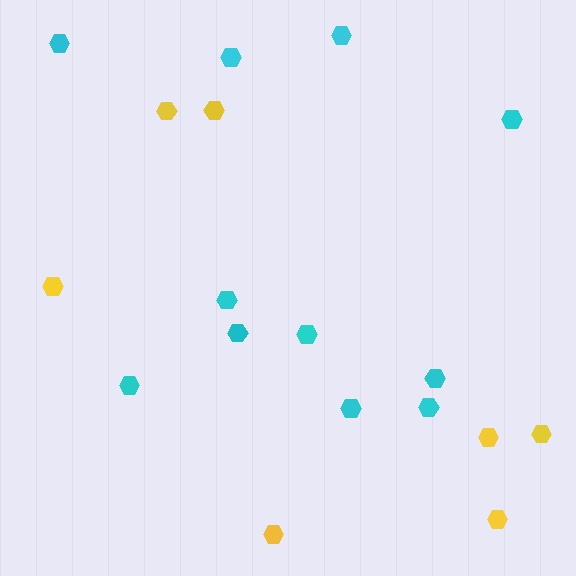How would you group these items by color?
There are 2 groups: one group of cyan hexagons (11) and one group of yellow hexagons (7).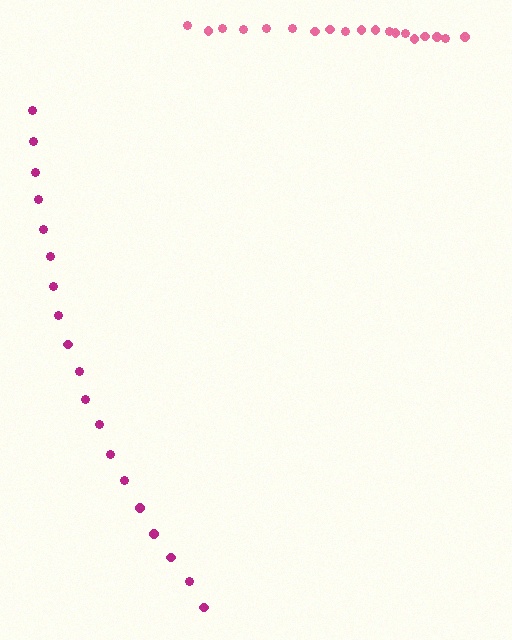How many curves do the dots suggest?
There are 2 distinct paths.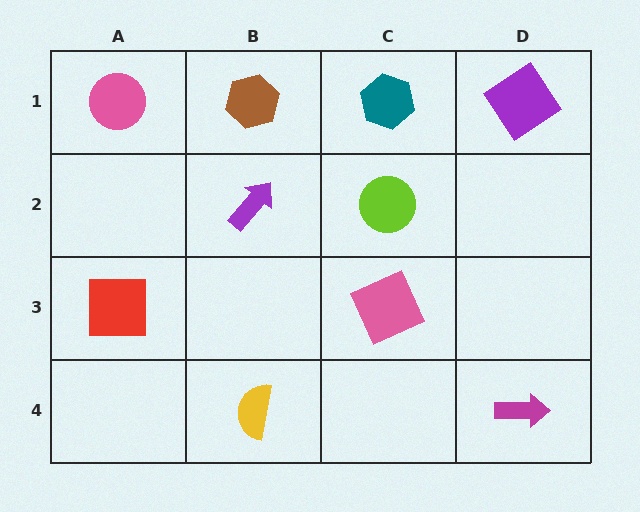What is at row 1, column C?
A teal hexagon.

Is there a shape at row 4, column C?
No, that cell is empty.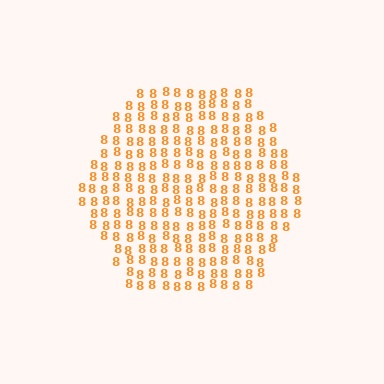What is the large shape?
The large shape is a hexagon.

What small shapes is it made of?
It is made of small digit 8's.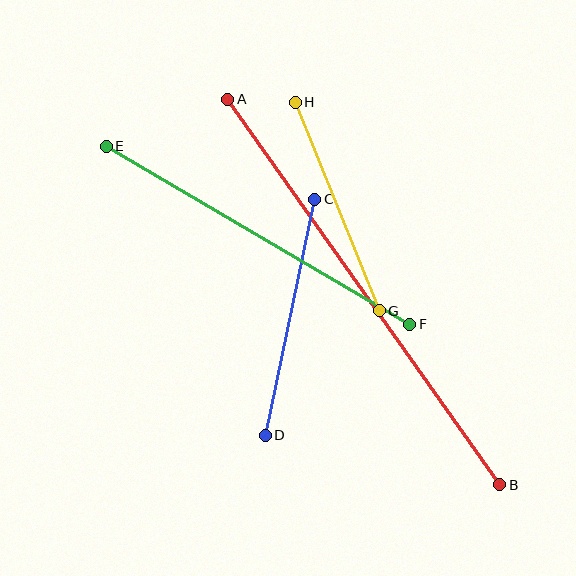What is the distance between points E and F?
The distance is approximately 352 pixels.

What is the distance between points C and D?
The distance is approximately 241 pixels.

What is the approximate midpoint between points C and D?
The midpoint is at approximately (290, 317) pixels.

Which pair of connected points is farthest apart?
Points A and B are farthest apart.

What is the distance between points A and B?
The distance is approximately 471 pixels.